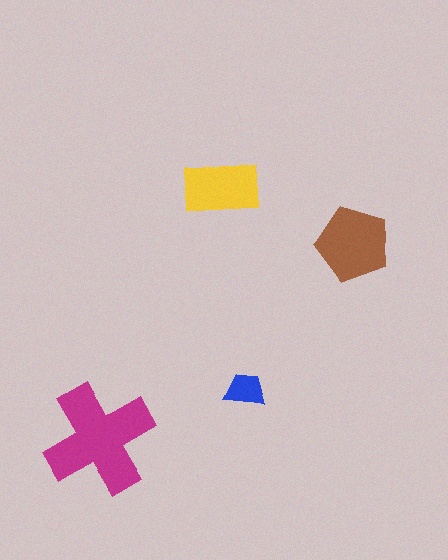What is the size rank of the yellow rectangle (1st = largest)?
3rd.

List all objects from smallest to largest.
The blue trapezoid, the yellow rectangle, the brown pentagon, the magenta cross.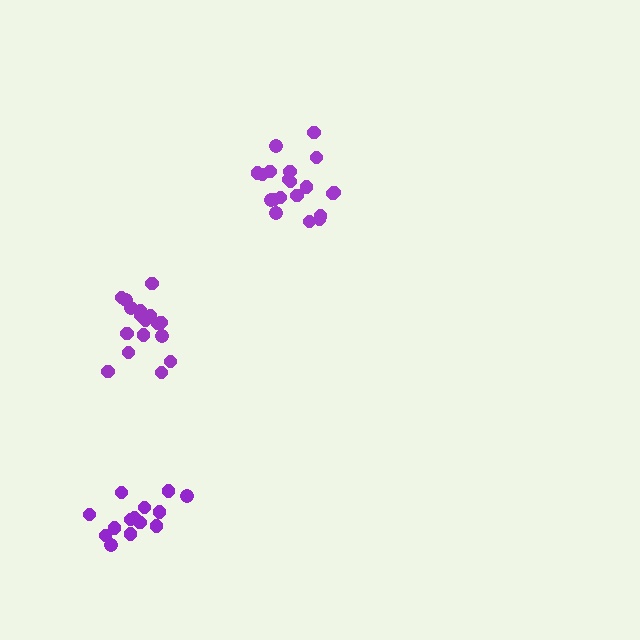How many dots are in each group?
Group 1: 20 dots, Group 2: 14 dots, Group 3: 17 dots (51 total).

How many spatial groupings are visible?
There are 3 spatial groupings.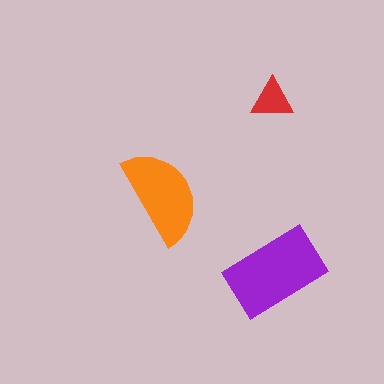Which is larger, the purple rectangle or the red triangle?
The purple rectangle.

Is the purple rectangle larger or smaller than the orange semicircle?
Larger.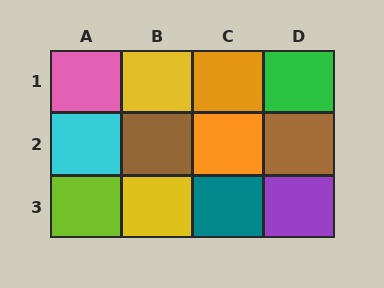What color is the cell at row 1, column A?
Pink.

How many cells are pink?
1 cell is pink.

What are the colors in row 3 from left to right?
Lime, yellow, teal, purple.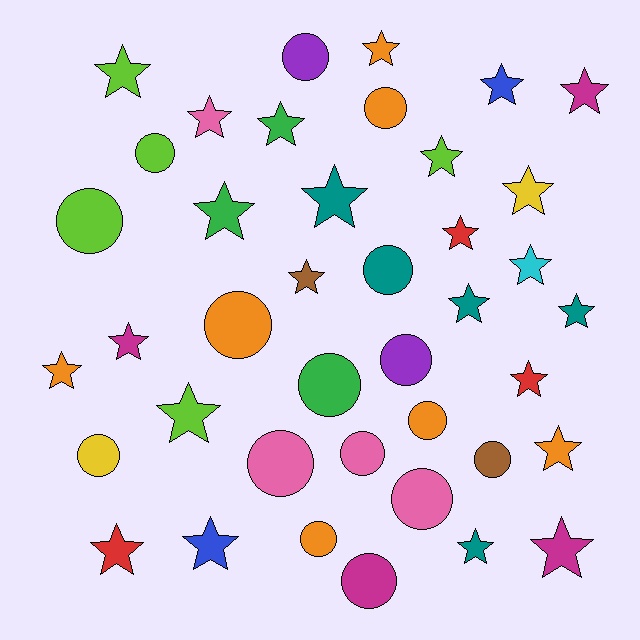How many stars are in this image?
There are 24 stars.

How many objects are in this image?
There are 40 objects.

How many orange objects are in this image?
There are 7 orange objects.